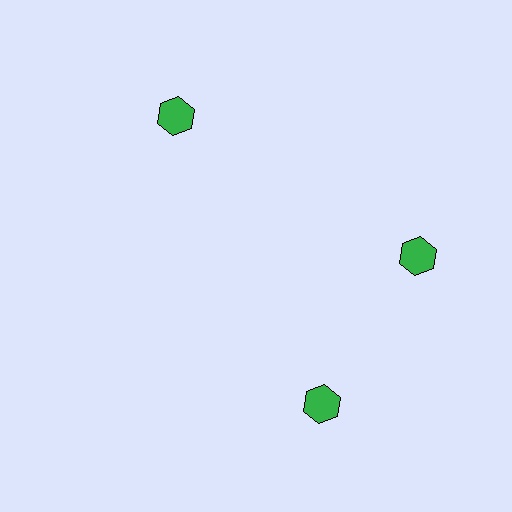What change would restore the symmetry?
The symmetry would be restored by rotating it back into even spacing with its neighbors so that all 3 hexagons sit at equal angles and equal distance from the center.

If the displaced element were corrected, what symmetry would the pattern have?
It would have 3-fold rotational symmetry — the pattern would map onto itself every 120 degrees.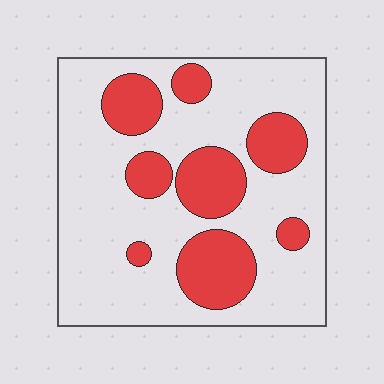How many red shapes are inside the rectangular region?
8.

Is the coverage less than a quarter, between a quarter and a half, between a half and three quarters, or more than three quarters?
Between a quarter and a half.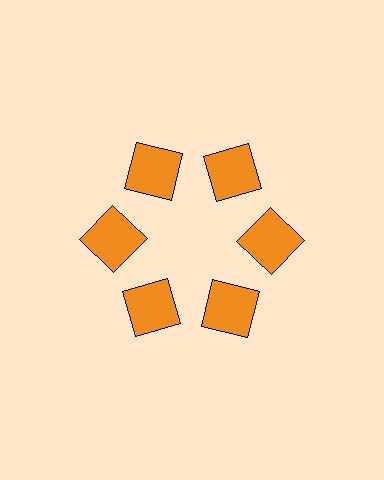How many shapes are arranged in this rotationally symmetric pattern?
There are 6 shapes, arranged in 6 groups of 1.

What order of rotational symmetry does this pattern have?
This pattern has 6-fold rotational symmetry.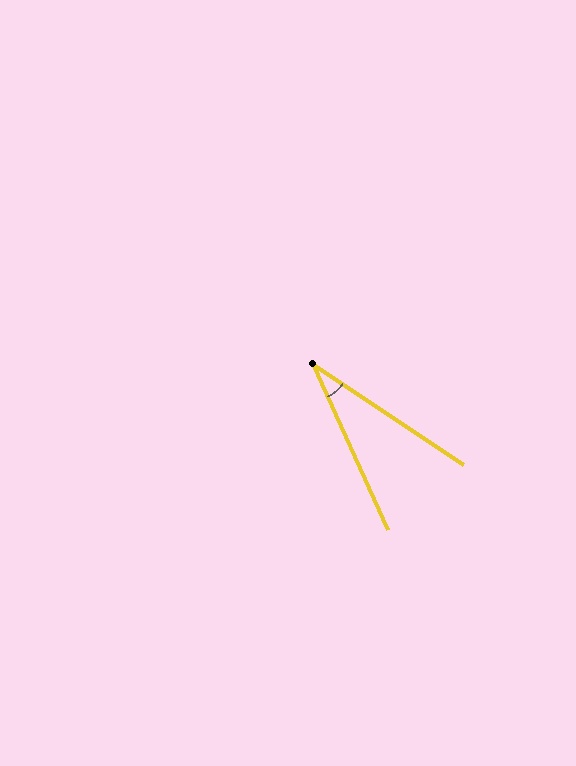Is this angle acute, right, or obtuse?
It is acute.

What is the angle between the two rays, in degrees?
Approximately 32 degrees.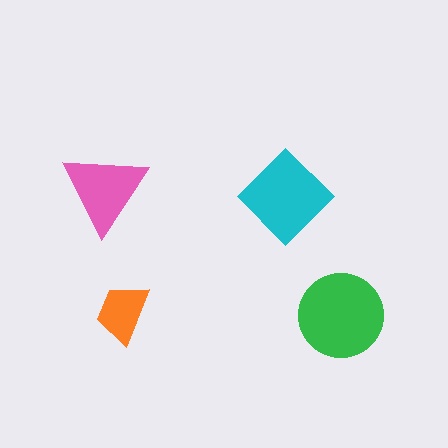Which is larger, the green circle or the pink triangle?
The green circle.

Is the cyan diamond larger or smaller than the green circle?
Smaller.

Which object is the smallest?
The orange trapezoid.